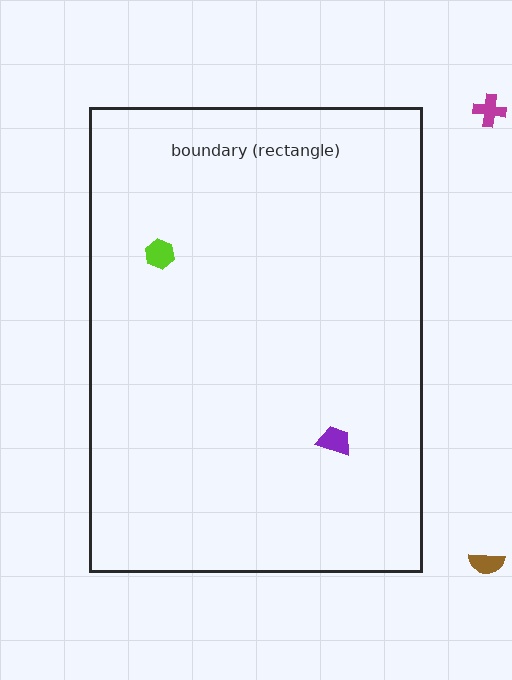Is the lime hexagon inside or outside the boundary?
Inside.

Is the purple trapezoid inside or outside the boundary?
Inside.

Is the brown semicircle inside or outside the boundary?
Outside.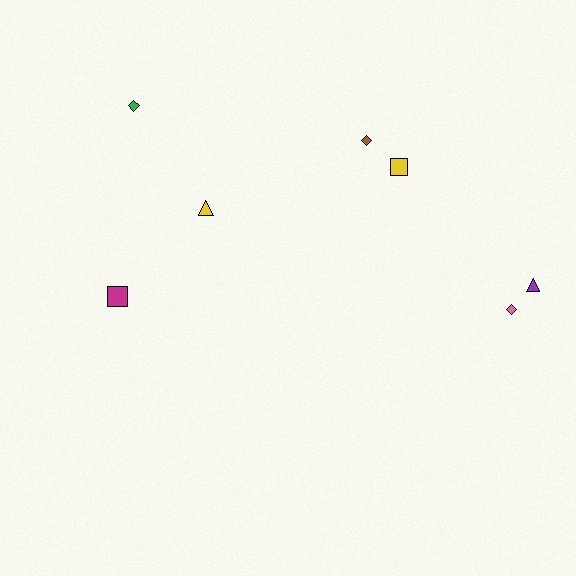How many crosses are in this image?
There are no crosses.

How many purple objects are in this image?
There is 1 purple object.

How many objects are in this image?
There are 7 objects.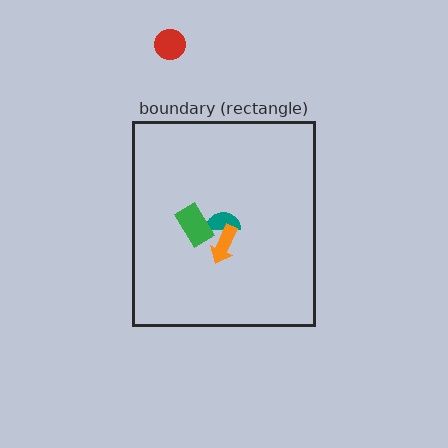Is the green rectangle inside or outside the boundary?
Inside.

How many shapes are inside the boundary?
3 inside, 1 outside.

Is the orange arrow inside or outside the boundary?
Inside.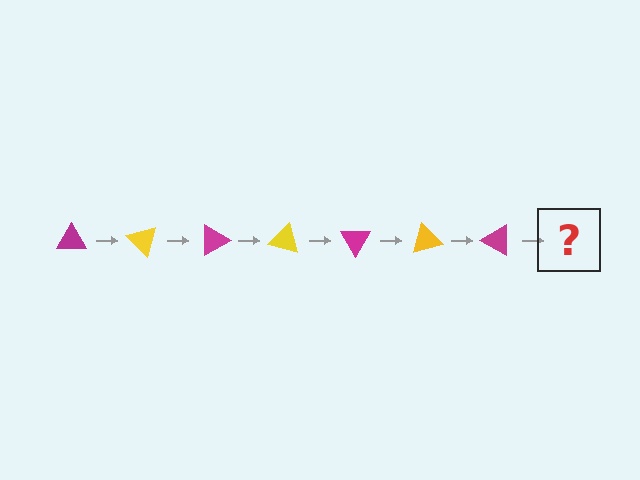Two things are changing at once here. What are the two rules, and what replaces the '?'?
The two rules are that it rotates 45 degrees each step and the color cycles through magenta and yellow. The '?' should be a yellow triangle, rotated 315 degrees from the start.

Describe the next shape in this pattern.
It should be a yellow triangle, rotated 315 degrees from the start.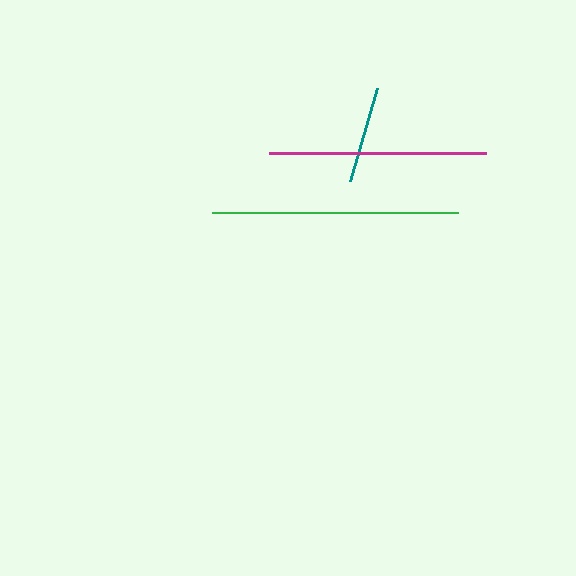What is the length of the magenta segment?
The magenta segment is approximately 217 pixels long.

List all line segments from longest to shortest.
From longest to shortest: green, magenta, teal.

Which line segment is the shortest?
The teal line is the shortest at approximately 96 pixels.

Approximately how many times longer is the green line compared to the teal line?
The green line is approximately 2.6 times the length of the teal line.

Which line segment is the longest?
The green line is the longest at approximately 246 pixels.